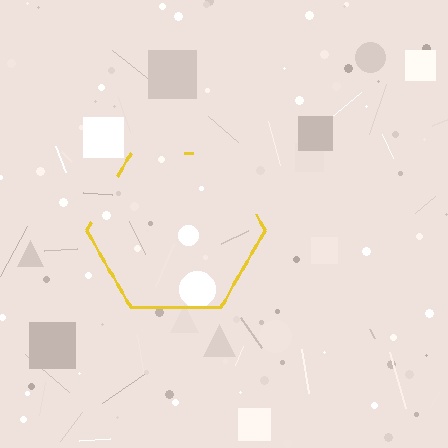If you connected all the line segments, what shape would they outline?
They would outline a hexagon.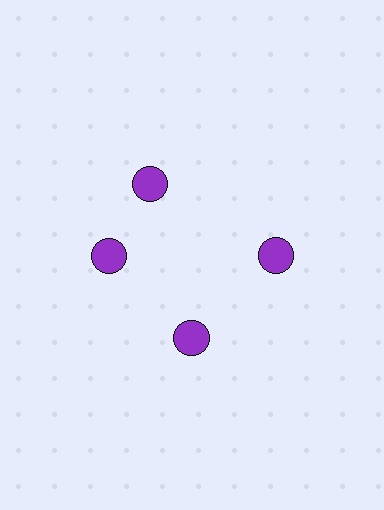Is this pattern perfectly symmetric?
No. The 4 purple circles are arranged in a ring, but one element near the 12 o'clock position is rotated out of alignment along the ring, breaking the 4-fold rotational symmetry.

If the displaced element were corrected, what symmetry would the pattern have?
It would have 4-fold rotational symmetry — the pattern would map onto itself every 90 degrees.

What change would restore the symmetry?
The symmetry would be restored by rotating it back into even spacing with its neighbors so that all 4 circles sit at equal angles and equal distance from the center.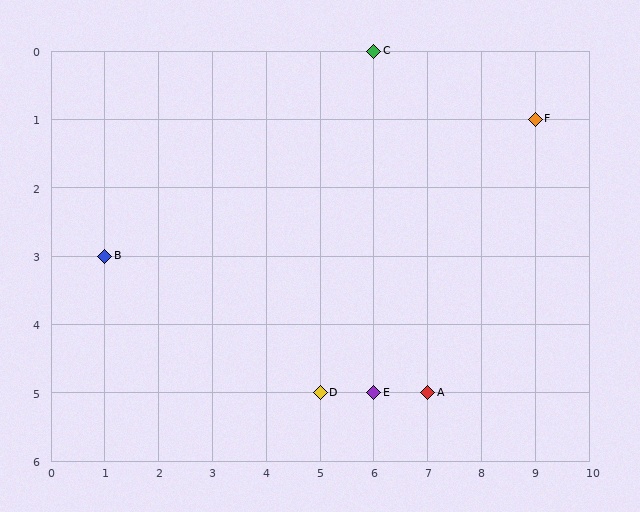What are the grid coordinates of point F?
Point F is at grid coordinates (9, 1).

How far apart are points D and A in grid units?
Points D and A are 2 columns apart.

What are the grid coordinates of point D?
Point D is at grid coordinates (5, 5).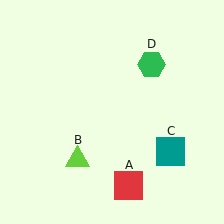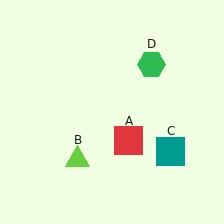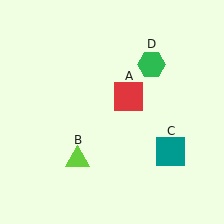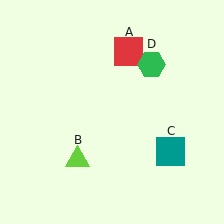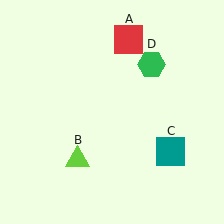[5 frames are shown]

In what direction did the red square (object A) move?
The red square (object A) moved up.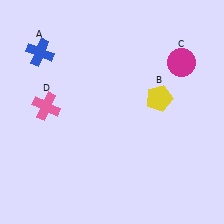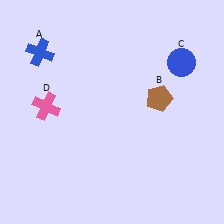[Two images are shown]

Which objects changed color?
B changed from yellow to brown. C changed from magenta to blue.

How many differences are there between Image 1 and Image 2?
There are 2 differences between the two images.